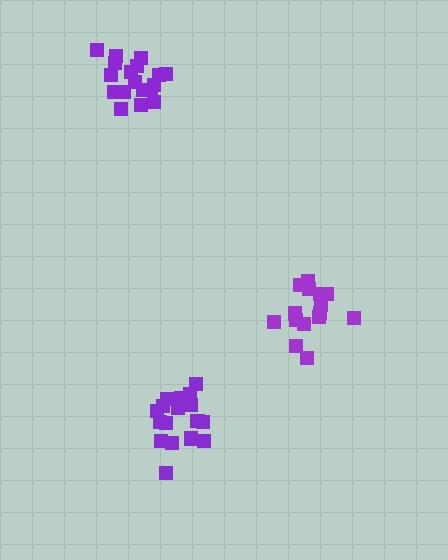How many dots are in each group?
Group 1: 18 dots, Group 2: 17 dots, Group 3: 15 dots (50 total).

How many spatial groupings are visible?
There are 3 spatial groupings.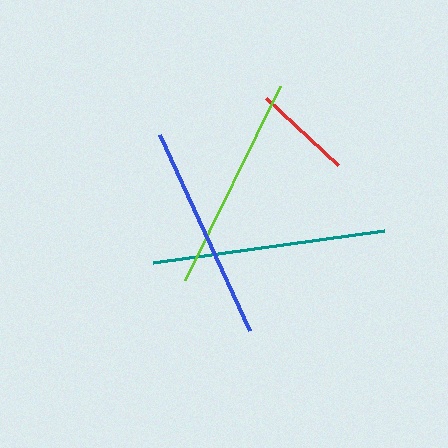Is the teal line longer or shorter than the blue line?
The teal line is longer than the blue line.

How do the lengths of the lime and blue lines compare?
The lime and blue lines are approximately the same length.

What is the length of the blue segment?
The blue segment is approximately 216 pixels long.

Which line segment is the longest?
The teal line is the longest at approximately 233 pixels.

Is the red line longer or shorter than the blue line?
The blue line is longer than the red line.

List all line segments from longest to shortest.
From longest to shortest: teal, lime, blue, red.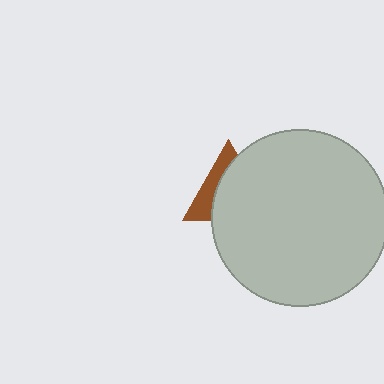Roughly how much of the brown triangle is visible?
A small part of it is visible (roughly 35%).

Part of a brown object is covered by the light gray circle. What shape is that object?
It is a triangle.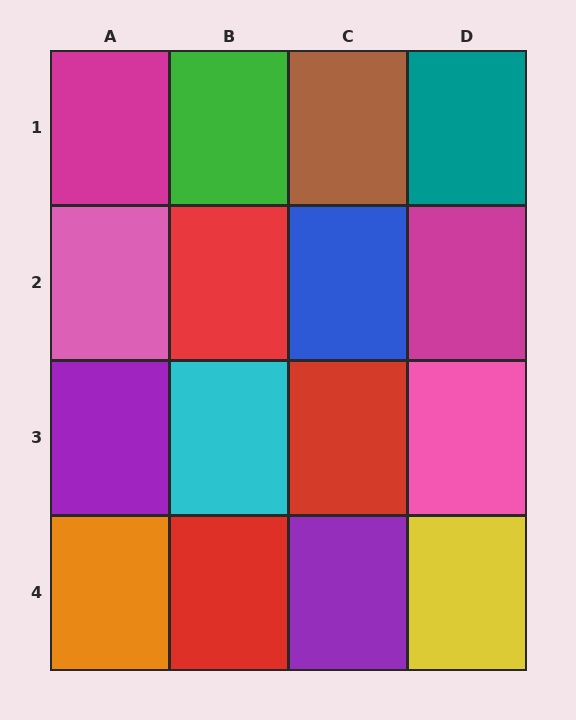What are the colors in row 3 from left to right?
Purple, cyan, red, pink.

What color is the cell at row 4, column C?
Purple.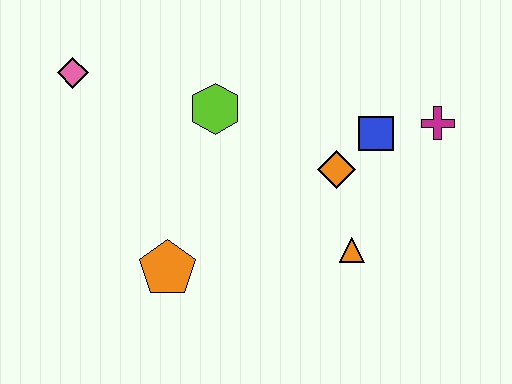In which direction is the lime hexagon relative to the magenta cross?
The lime hexagon is to the left of the magenta cross.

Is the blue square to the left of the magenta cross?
Yes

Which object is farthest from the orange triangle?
The pink diamond is farthest from the orange triangle.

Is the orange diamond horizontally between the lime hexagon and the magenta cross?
Yes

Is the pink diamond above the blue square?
Yes